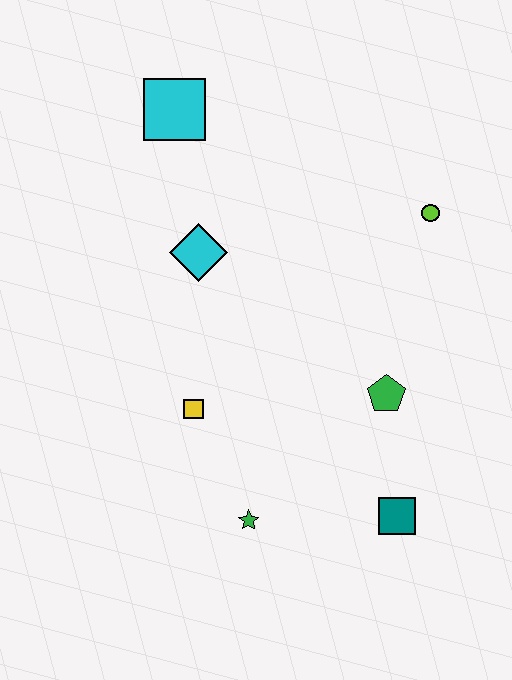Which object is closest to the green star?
The yellow square is closest to the green star.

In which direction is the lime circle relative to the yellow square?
The lime circle is to the right of the yellow square.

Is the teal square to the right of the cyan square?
Yes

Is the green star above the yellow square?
No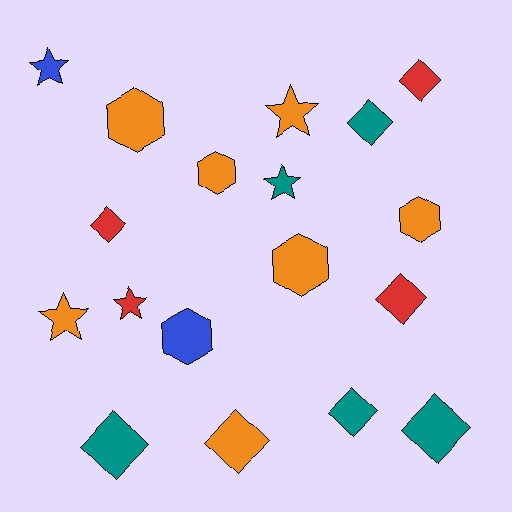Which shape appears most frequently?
Diamond, with 8 objects.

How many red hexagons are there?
There are no red hexagons.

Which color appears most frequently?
Orange, with 7 objects.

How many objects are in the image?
There are 18 objects.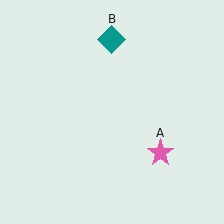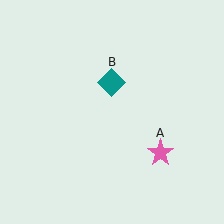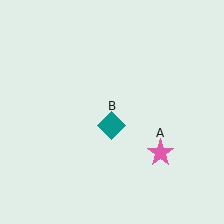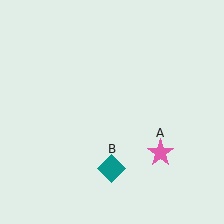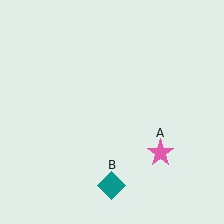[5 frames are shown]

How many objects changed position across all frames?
1 object changed position: teal diamond (object B).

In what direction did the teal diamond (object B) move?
The teal diamond (object B) moved down.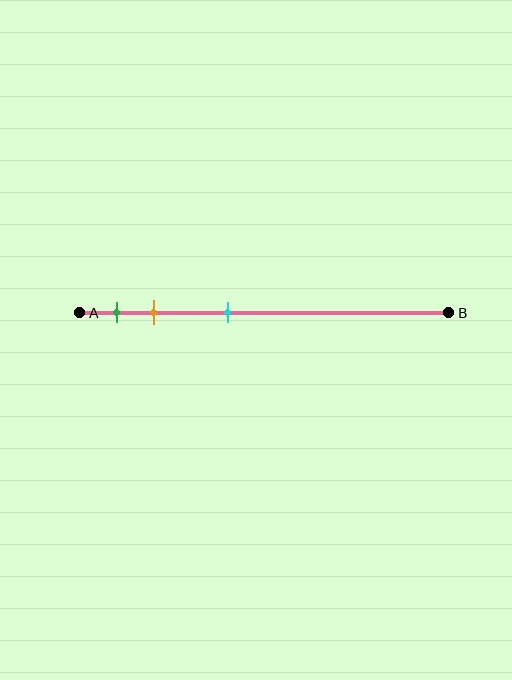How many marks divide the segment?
There are 3 marks dividing the segment.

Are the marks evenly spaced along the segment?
No, the marks are not evenly spaced.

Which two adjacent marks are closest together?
The green and orange marks are the closest adjacent pair.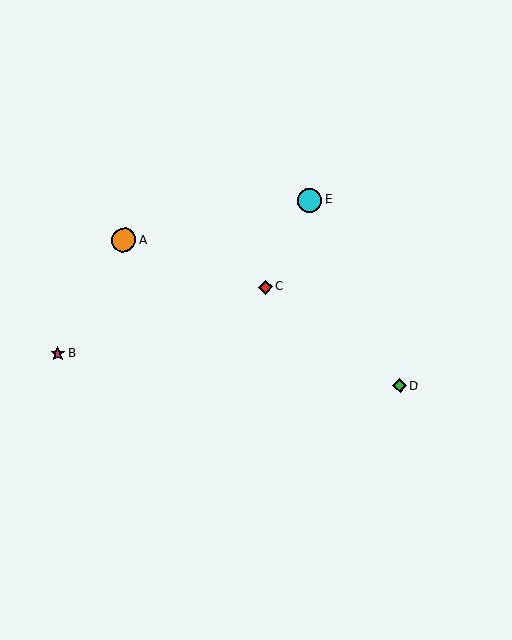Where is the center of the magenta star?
The center of the magenta star is at (58, 354).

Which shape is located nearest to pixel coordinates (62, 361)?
The magenta star (labeled B) at (58, 354) is nearest to that location.